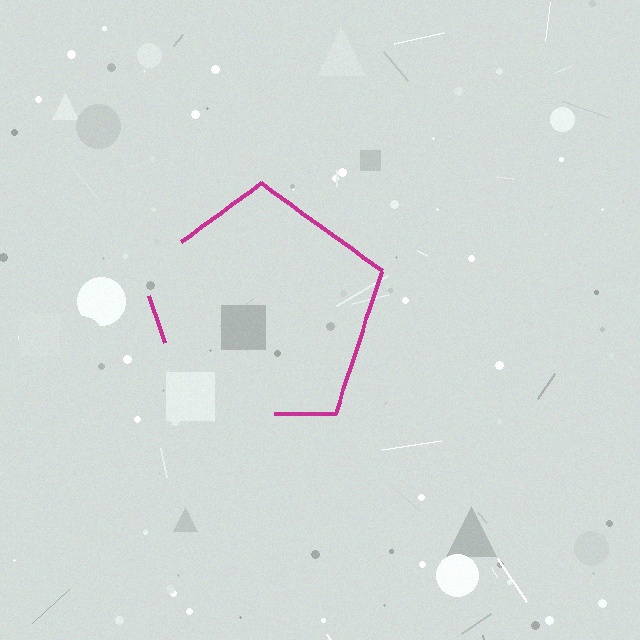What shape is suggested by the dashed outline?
The dashed outline suggests a pentagon.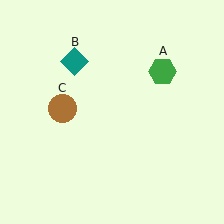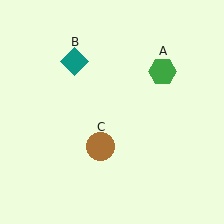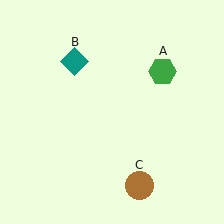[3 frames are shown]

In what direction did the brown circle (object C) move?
The brown circle (object C) moved down and to the right.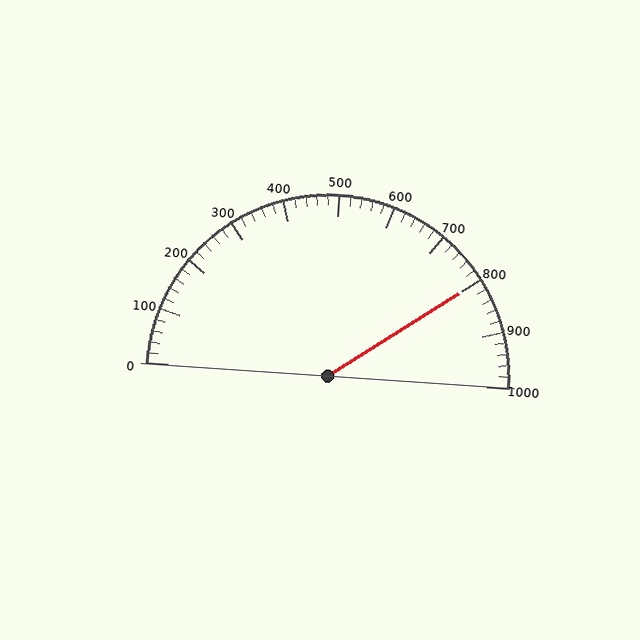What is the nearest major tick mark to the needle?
The nearest major tick mark is 800.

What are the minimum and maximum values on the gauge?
The gauge ranges from 0 to 1000.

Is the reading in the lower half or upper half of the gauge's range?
The reading is in the upper half of the range (0 to 1000).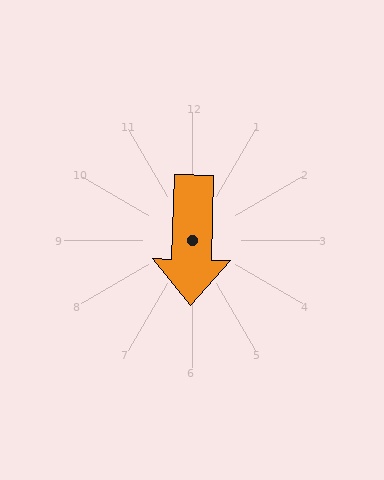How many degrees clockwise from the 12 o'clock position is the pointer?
Approximately 181 degrees.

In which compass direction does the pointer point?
South.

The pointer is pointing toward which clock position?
Roughly 6 o'clock.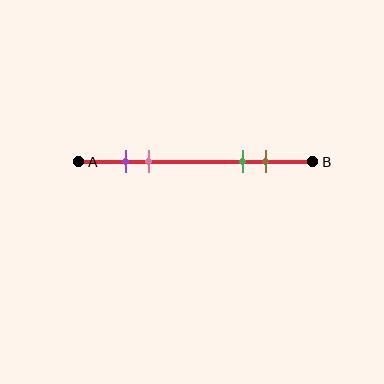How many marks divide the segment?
There are 4 marks dividing the segment.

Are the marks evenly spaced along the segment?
No, the marks are not evenly spaced.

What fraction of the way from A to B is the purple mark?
The purple mark is approximately 20% (0.2) of the way from A to B.